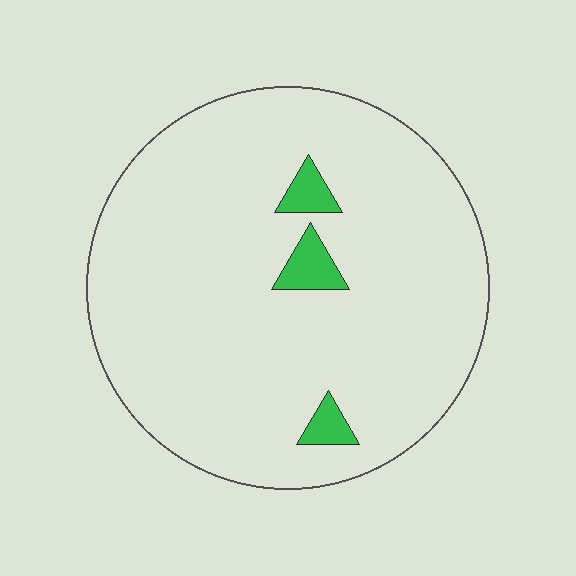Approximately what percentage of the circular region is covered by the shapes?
Approximately 5%.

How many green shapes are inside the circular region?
3.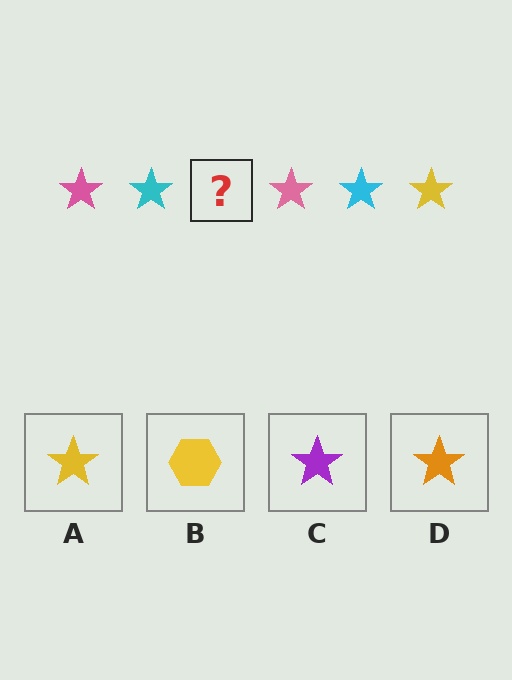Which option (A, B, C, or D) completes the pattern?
A.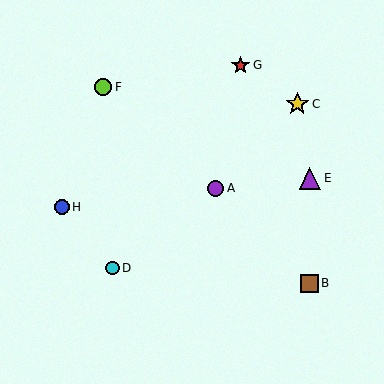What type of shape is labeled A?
Shape A is a purple circle.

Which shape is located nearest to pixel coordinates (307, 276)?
The brown square (labeled B) at (309, 283) is nearest to that location.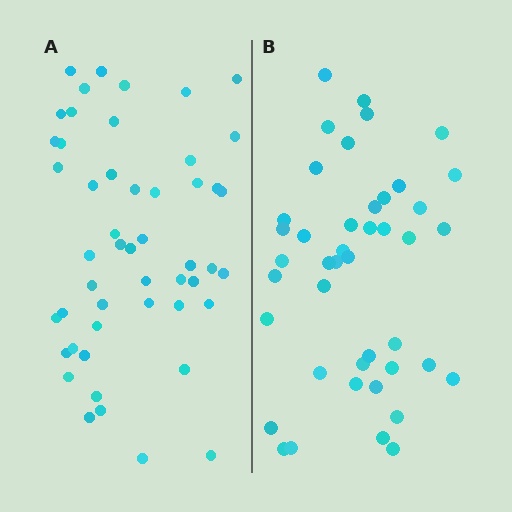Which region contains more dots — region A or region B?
Region A (the left region) has more dots.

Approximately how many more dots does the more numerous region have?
Region A has roughly 8 or so more dots than region B.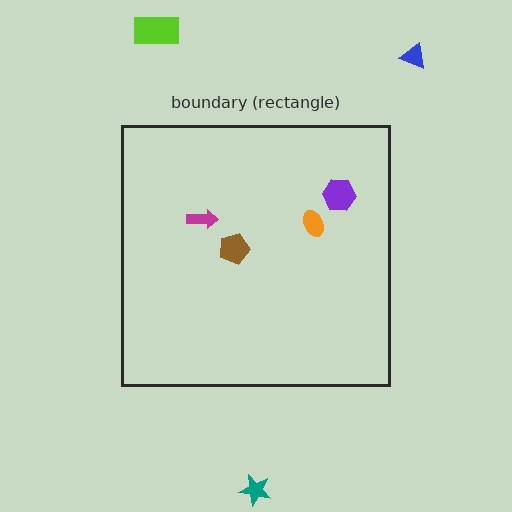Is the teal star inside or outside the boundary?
Outside.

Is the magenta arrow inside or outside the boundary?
Inside.